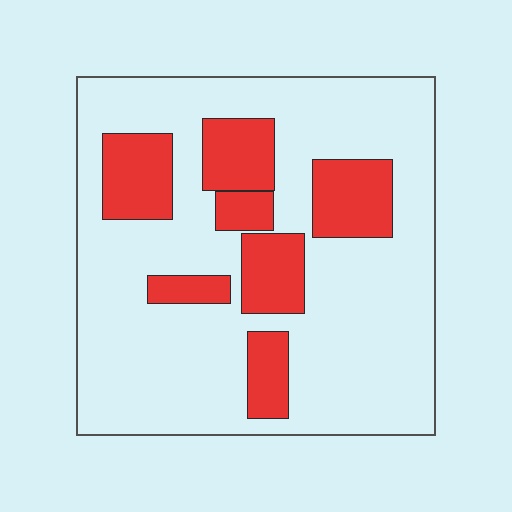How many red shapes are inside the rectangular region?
7.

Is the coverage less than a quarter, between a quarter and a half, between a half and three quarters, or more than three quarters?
Less than a quarter.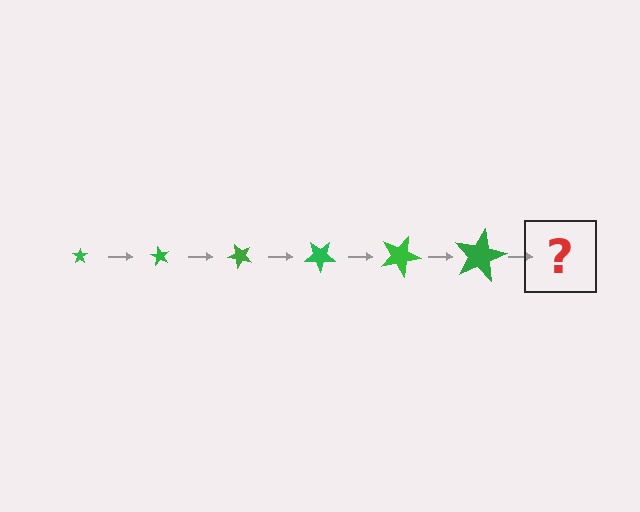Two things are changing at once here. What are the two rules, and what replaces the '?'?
The two rules are that the star grows larger each step and it rotates 60 degrees each step. The '?' should be a star, larger than the previous one and rotated 360 degrees from the start.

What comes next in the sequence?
The next element should be a star, larger than the previous one and rotated 360 degrees from the start.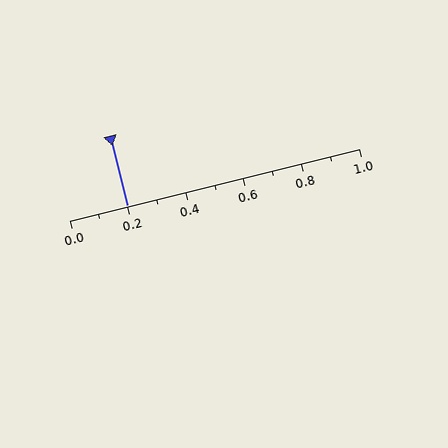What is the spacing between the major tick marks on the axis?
The major ticks are spaced 0.2 apart.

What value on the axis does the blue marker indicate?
The marker indicates approximately 0.2.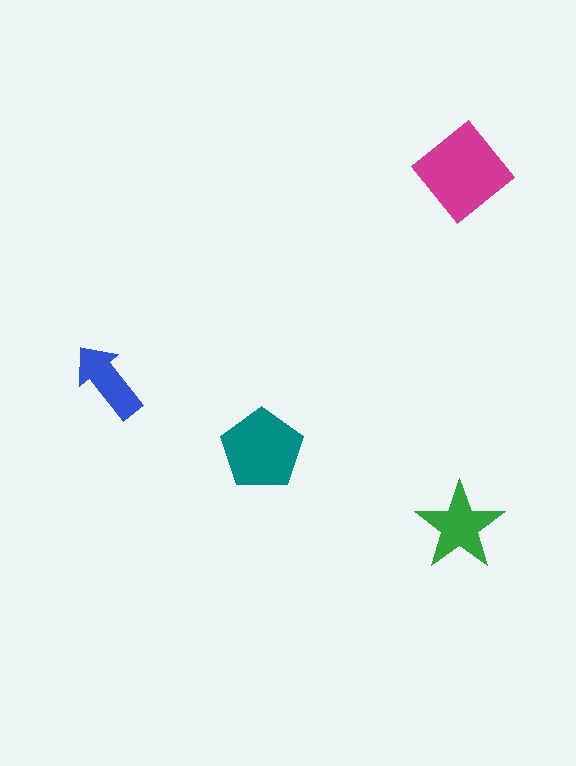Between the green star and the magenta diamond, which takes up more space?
The magenta diamond.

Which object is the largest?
The magenta diamond.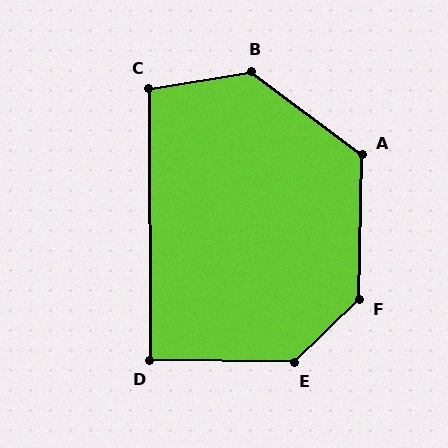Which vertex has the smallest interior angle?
D, at approximately 91 degrees.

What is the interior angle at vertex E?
Approximately 135 degrees (obtuse).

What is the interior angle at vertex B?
Approximately 134 degrees (obtuse).